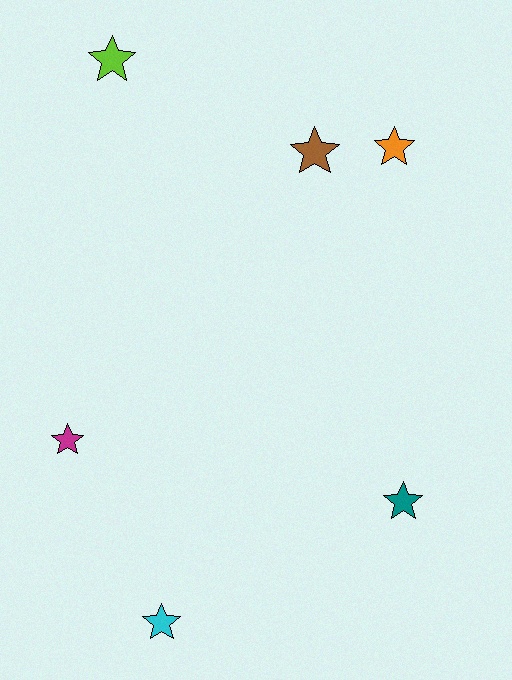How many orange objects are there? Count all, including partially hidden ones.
There is 1 orange object.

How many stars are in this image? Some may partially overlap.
There are 6 stars.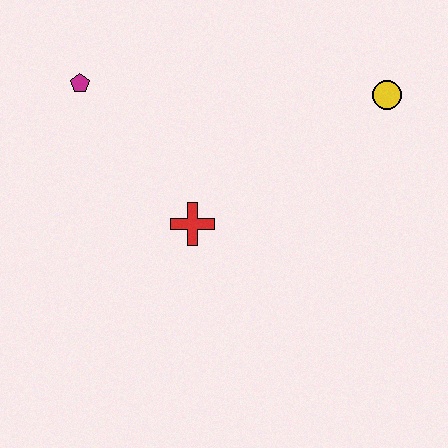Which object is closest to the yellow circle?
The red cross is closest to the yellow circle.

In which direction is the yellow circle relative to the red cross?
The yellow circle is to the right of the red cross.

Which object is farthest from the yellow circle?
The magenta pentagon is farthest from the yellow circle.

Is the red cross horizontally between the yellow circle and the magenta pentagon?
Yes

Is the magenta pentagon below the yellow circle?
No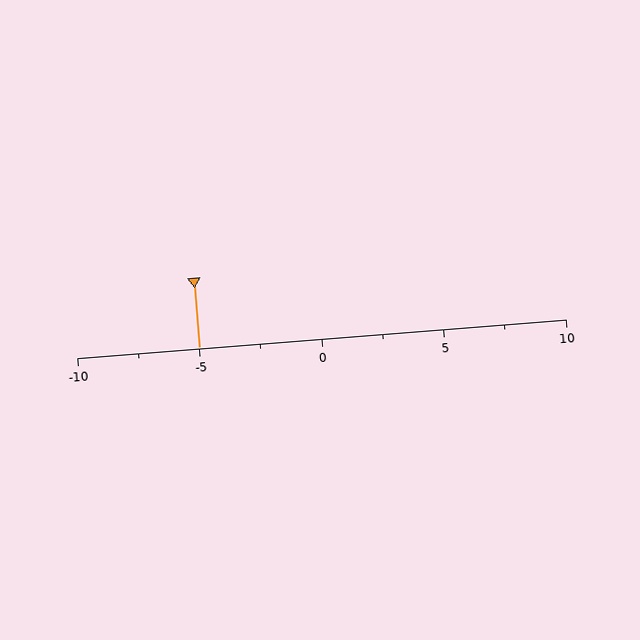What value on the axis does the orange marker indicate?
The marker indicates approximately -5.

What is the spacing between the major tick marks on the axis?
The major ticks are spaced 5 apart.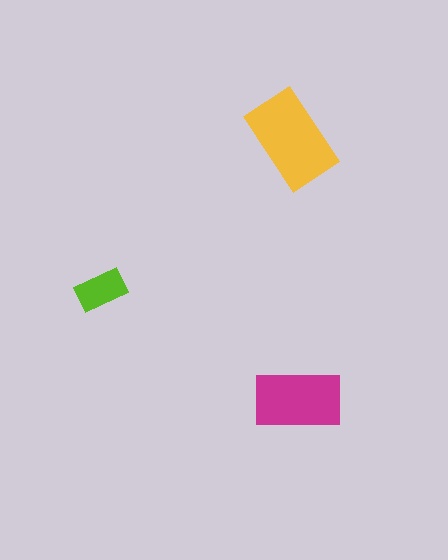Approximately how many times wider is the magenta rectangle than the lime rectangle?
About 2 times wider.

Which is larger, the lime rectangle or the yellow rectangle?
The yellow one.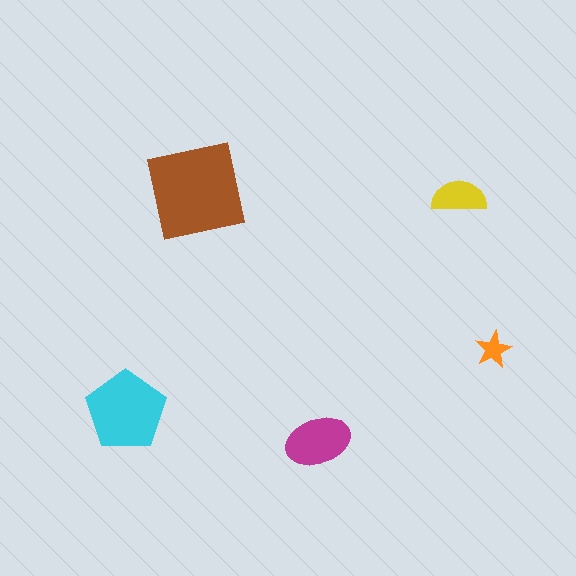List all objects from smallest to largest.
The orange star, the yellow semicircle, the magenta ellipse, the cyan pentagon, the brown square.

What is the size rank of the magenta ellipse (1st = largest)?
3rd.